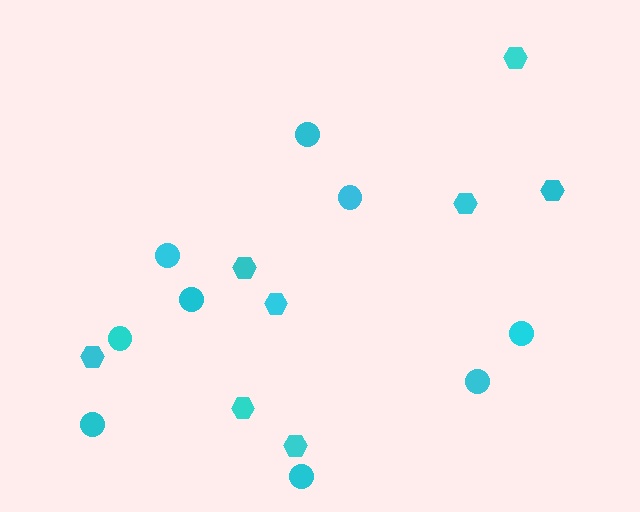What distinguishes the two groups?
There are 2 groups: one group of hexagons (8) and one group of circles (9).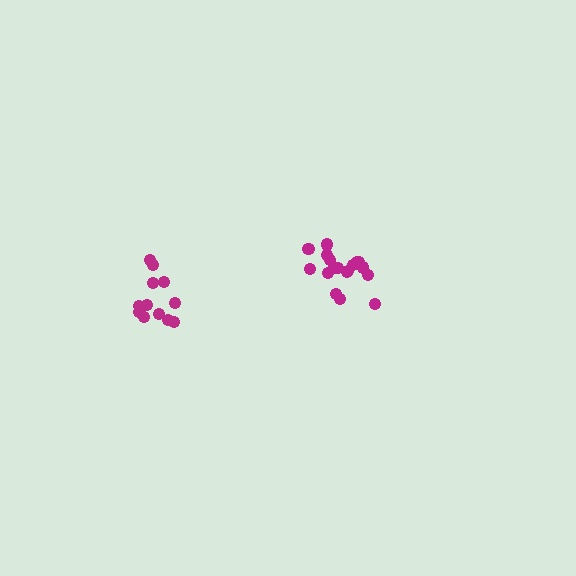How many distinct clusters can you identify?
There are 2 distinct clusters.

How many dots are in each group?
Group 1: 12 dots, Group 2: 18 dots (30 total).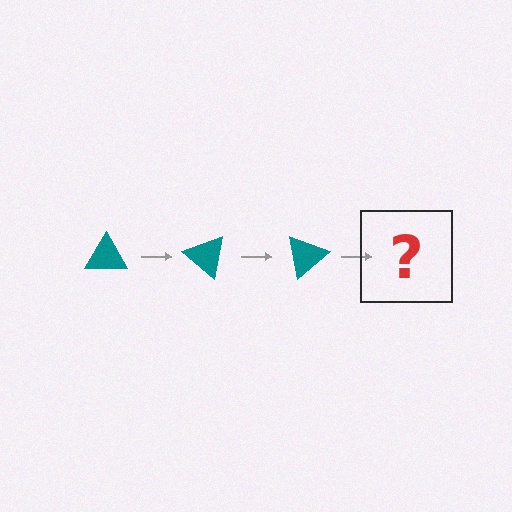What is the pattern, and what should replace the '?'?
The pattern is that the triangle rotates 40 degrees each step. The '?' should be a teal triangle rotated 120 degrees.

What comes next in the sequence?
The next element should be a teal triangle rotated 120 degrees.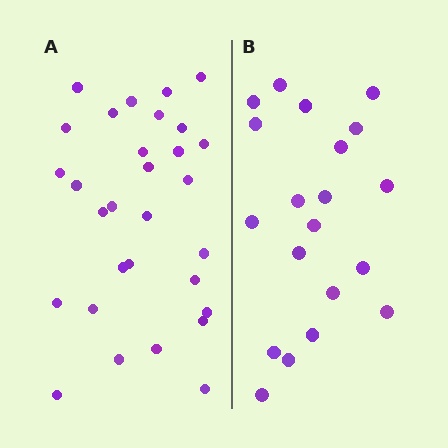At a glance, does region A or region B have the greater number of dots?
Region A (the left region) has more dots.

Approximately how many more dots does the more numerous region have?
Region A has roughly 10 or so more dots than region B.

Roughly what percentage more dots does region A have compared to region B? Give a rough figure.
About 50% more.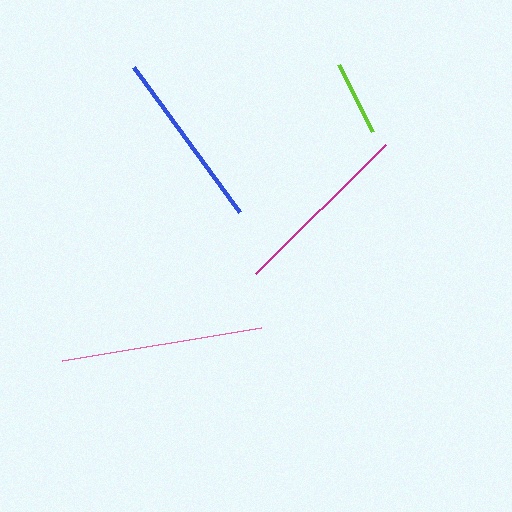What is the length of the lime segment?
The lime segment is approximately 76 pixels long.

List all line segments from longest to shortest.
From longest to shortest: pink, magenta, blue, lime.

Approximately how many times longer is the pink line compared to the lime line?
The pink line is approximately 2.7 times the length of the lime line.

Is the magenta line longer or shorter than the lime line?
The magenta line is longer than the lime line.